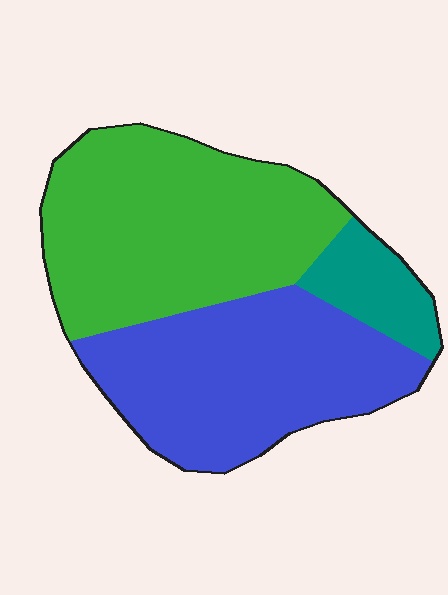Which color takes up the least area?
Teal, at roughly 10%.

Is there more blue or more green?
Green.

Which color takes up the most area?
Green, at roughly 50%.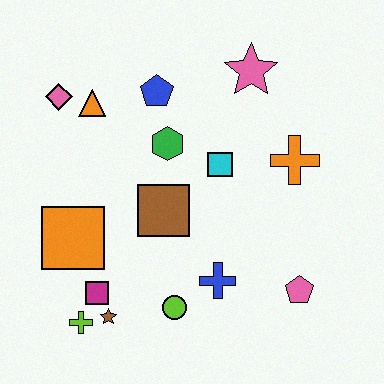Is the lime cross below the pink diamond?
Yes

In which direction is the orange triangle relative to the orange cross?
The orange triangle is to the left of the orange cross.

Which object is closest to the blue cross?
The lime circle is closest to the blue cross.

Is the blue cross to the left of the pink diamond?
No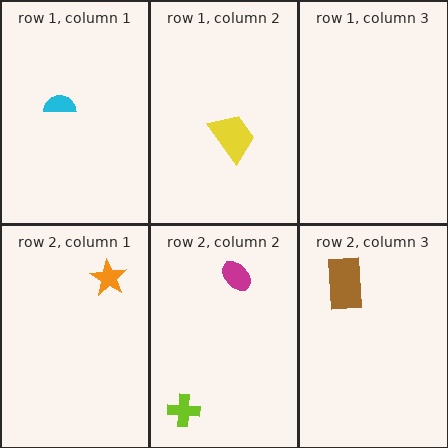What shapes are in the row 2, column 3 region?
The brown rectangle.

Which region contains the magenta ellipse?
The row 2, column 2 region.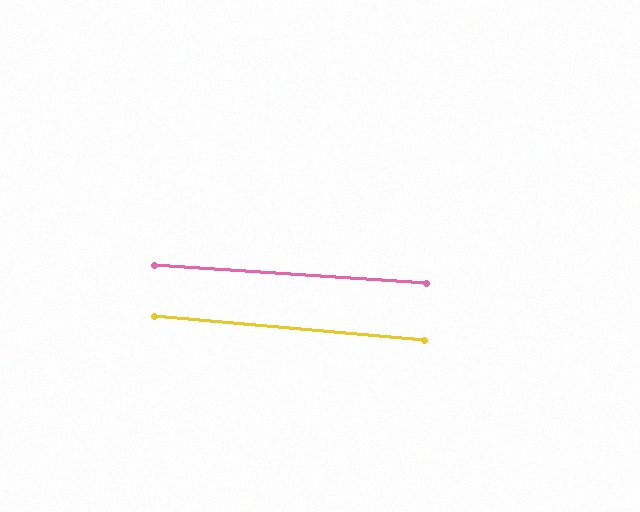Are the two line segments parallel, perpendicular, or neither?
Parallel — their directions differ by only 1.1°.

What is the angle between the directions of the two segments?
Approximately 1 degree.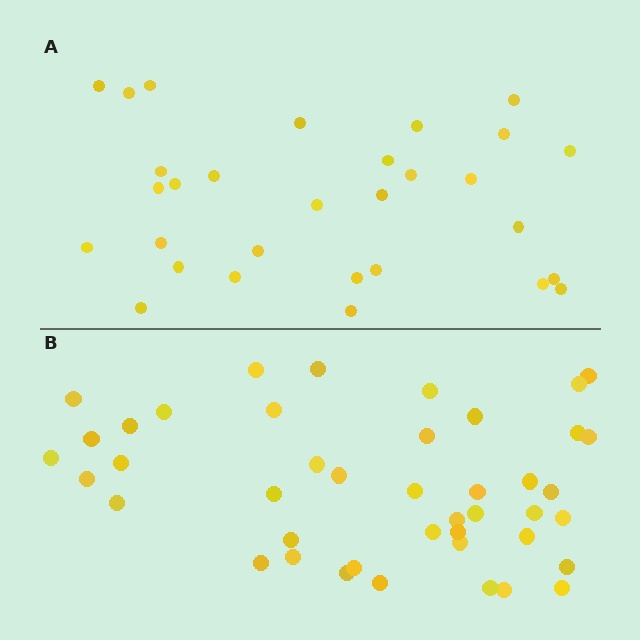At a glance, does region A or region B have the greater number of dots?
Region B (the bottom region) has more dots.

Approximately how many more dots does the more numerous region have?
Region B has approximately 15 more dots than region A.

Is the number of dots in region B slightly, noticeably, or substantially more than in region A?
Region B has noticeably more, but not dramatically so. The ratio is roughly 1.4 to 1.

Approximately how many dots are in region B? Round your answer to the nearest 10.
About 40 dots. (The exact count is 43, which rounds to 40.)